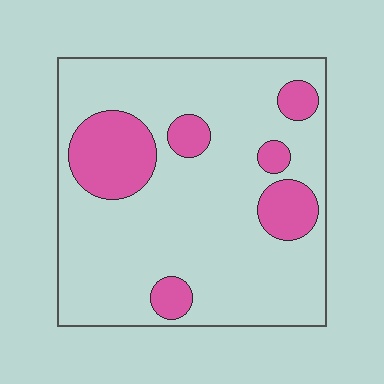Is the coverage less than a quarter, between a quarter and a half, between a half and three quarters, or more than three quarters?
Less than a quarter.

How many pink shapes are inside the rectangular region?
6.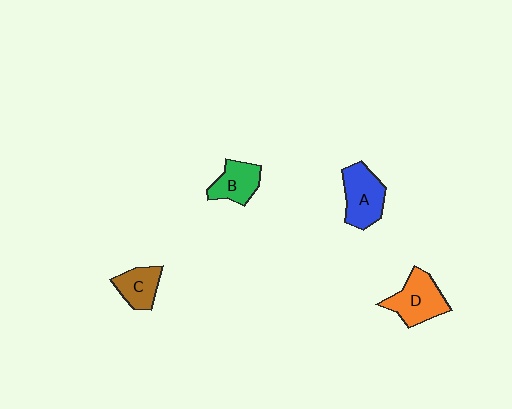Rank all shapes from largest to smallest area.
From largest to smallest: D (orange), A (blue), B (green), C (brown).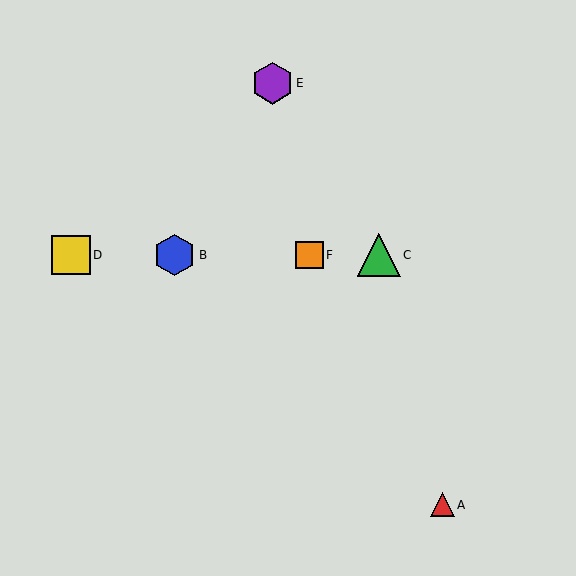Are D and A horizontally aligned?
No, D is at y≈255 and A is at y≈505.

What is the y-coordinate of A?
Object A is at y≈505.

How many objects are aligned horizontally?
4 objects (B, C, D, F) are aligned horizontally.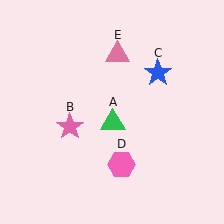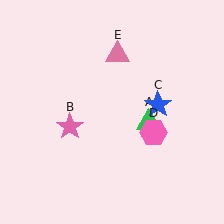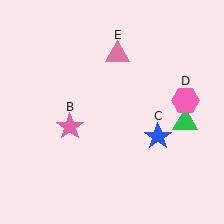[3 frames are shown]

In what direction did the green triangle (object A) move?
The green triangle (object A) moved right.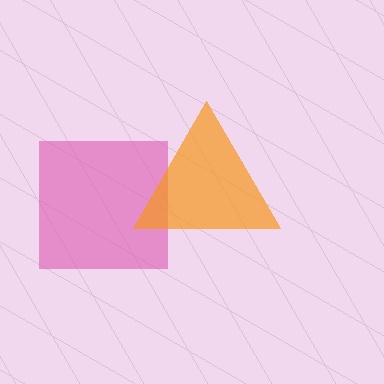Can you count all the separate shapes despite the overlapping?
Yes, there are 2 separate shapes.